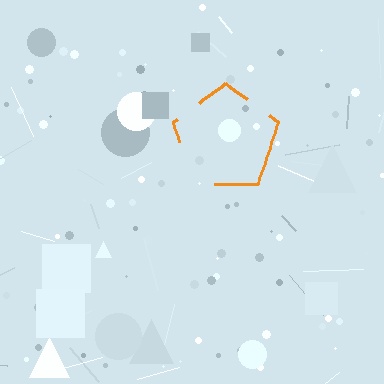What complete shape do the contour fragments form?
The contour fragments form a pentagon.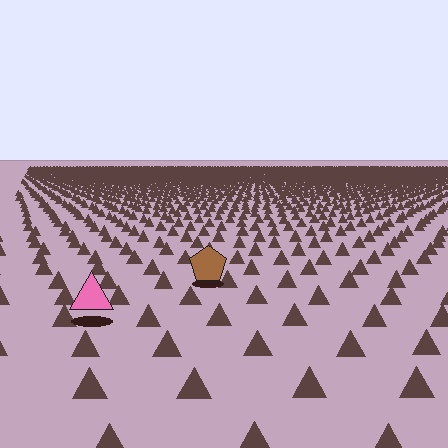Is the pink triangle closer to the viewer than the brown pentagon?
Yes. The pink triangle is closer — you can tell from the texture gradient: the ground texture is coarser near it.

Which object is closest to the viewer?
The pink triangle is closest. The texture marks near it are larger and more spread out.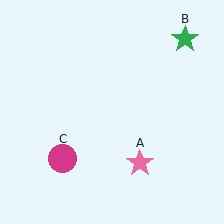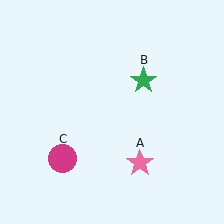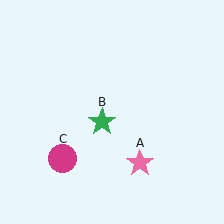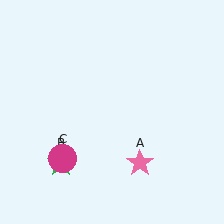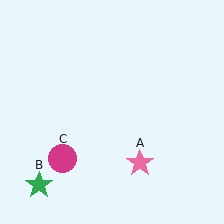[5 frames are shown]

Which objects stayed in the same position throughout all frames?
Pink star (object A) and magenta circle (object C) remained stationary.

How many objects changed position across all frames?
1 object changed position: green star (object B).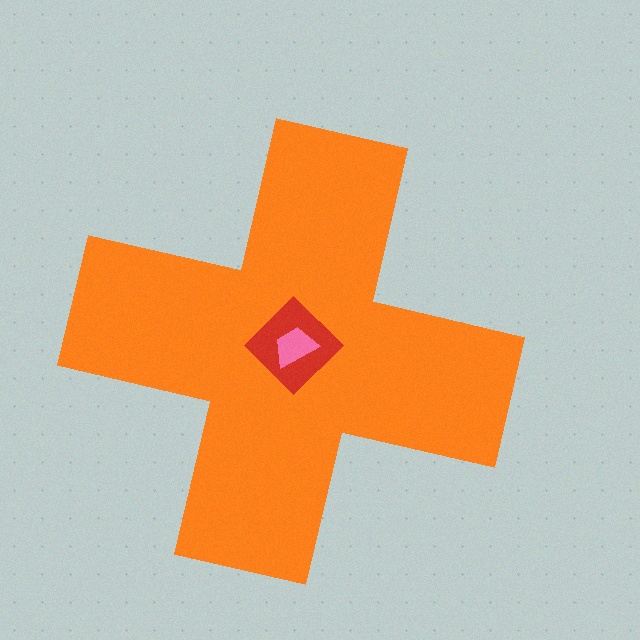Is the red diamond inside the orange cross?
Yes.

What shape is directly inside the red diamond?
The pink trapezoid.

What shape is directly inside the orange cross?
The red diamond.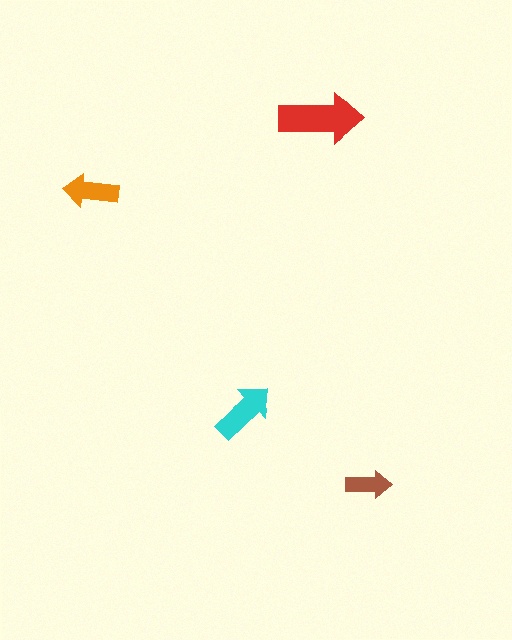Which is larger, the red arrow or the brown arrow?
The red one.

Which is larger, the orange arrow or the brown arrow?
The orange one.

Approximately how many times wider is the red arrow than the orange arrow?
About 1.5 times wider.